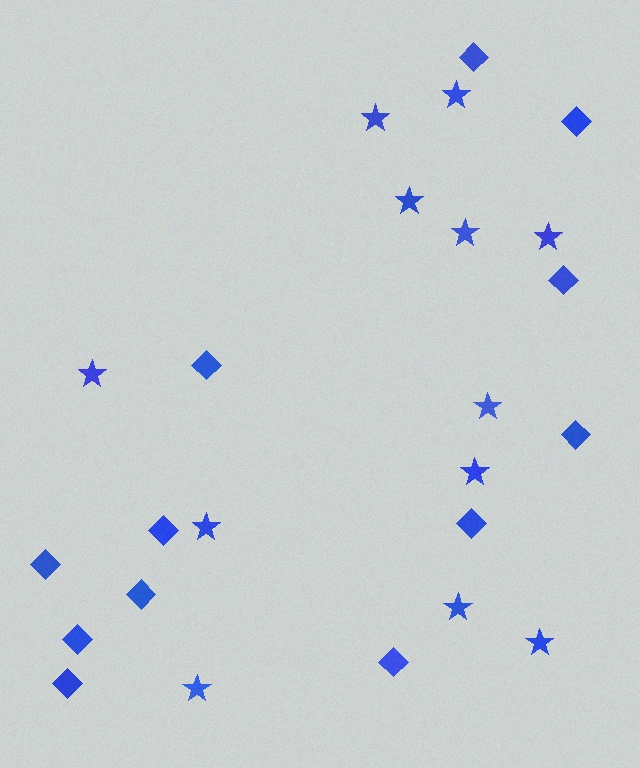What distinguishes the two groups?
There are 2 groups: one group of stars (12) and one group of diamonds (12).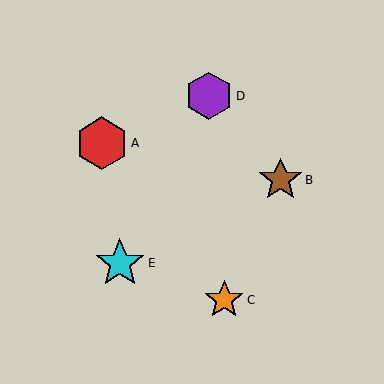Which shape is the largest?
The red hexagon (labeled A) is the largest.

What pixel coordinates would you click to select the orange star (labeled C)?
Click at (224, 300) to select the orange star C.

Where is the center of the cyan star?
The center of the cyan star is at (120, 263).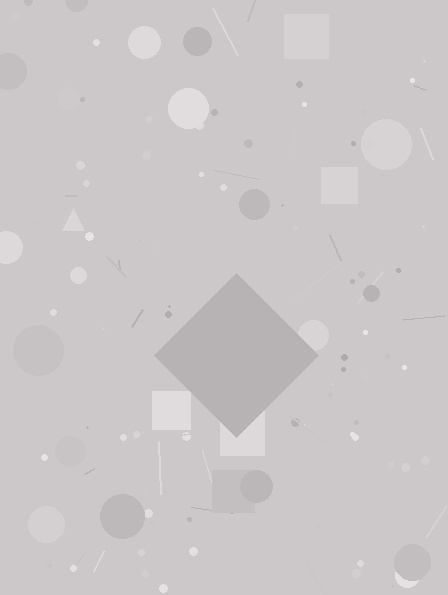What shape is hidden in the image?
A diamond is hidden in the image.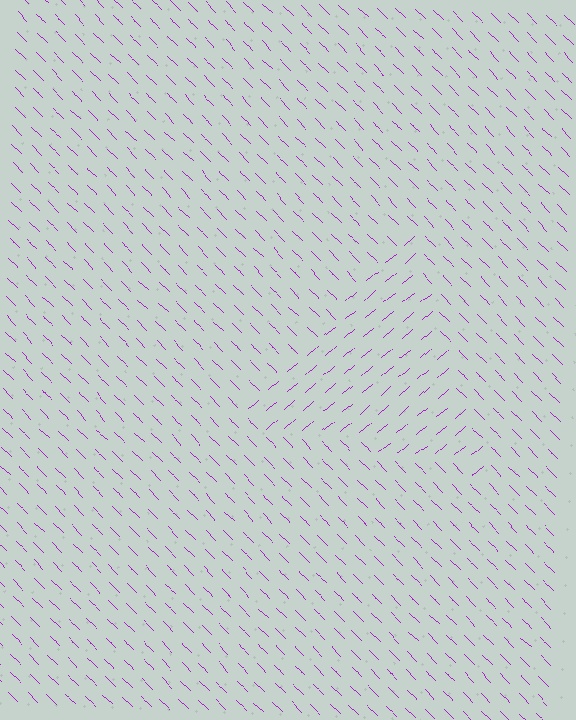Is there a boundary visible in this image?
Yes, there is a texture boundary formed by a change in line orientation.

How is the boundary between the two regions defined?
The boundary is defined purely by a change in line orientation (approximately 85 degrees difference). All lines are the same color and thickness.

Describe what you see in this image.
The image is filled with small purple line segments. A triangle region in the image has lines oriented differently from the surrounding lines, creating a visible texture boundary.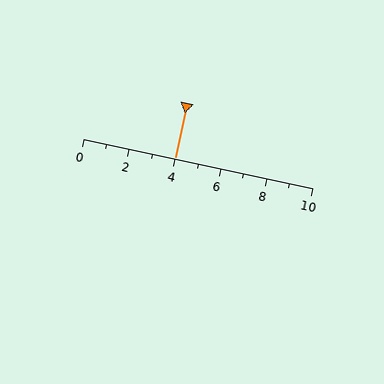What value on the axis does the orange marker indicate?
The marker indicates approximately 4.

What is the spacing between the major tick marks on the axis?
The major ticks are spaced 2 apart.